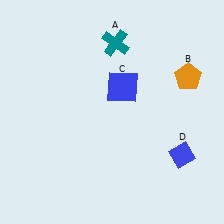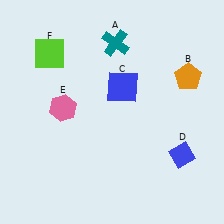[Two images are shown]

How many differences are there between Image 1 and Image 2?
There are 2 differences between the two images.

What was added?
A pink hexagon (E), a lime square (F) were added in Image 2.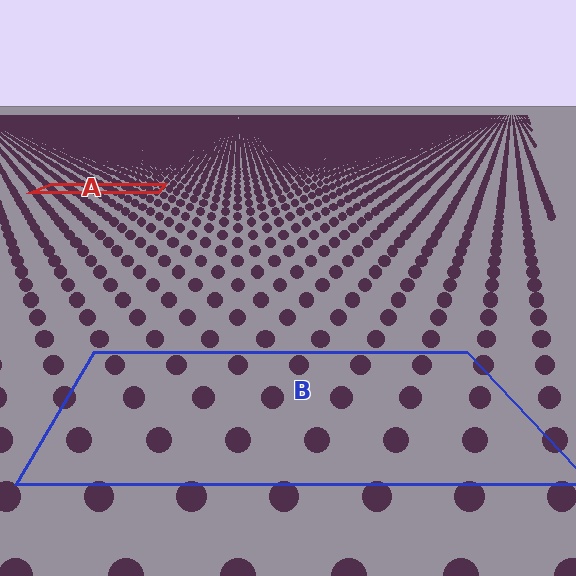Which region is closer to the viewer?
Region B is closer. The texture elements there are larger and more spread out.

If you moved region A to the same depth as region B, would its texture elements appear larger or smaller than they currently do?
They would appear larger. At a closer depth, the same texture elements are projected at a bigger on-screen size.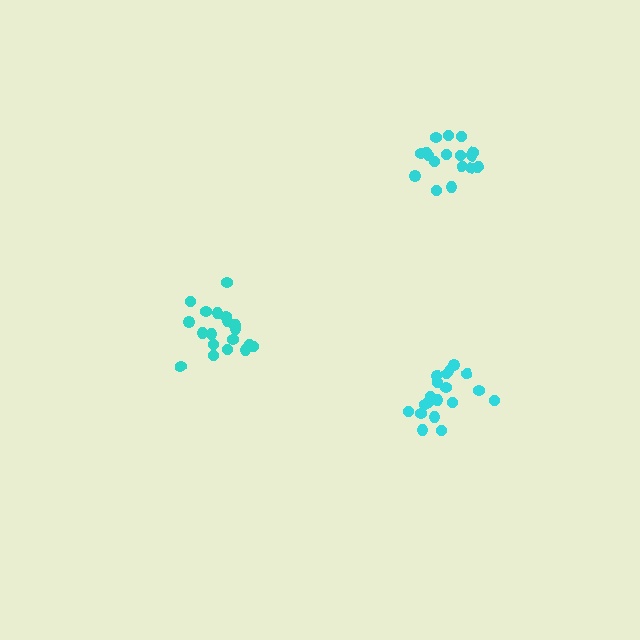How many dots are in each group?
Group 1: 17 dots, Group 2: 20 dots, Group 3: 20 dots (57 total).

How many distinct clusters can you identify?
There are 3 distinct clusters.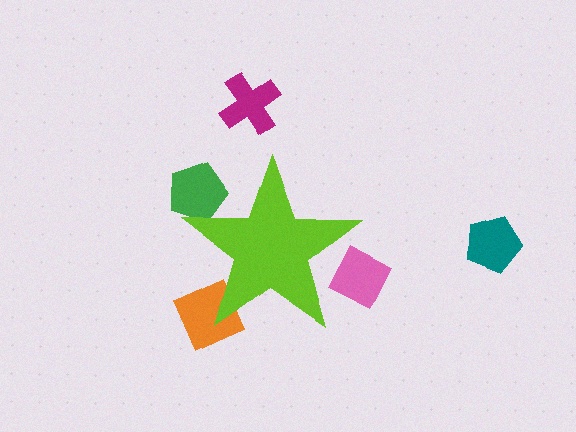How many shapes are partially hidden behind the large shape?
3 shapes are partially hidden.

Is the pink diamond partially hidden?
Yes, the pink diamond is partially hidden behind the lime star.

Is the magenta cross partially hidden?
No, the magenta cross is fully visible.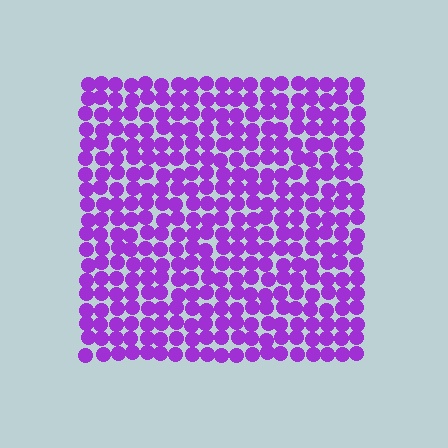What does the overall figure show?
The overall figure shows a square.